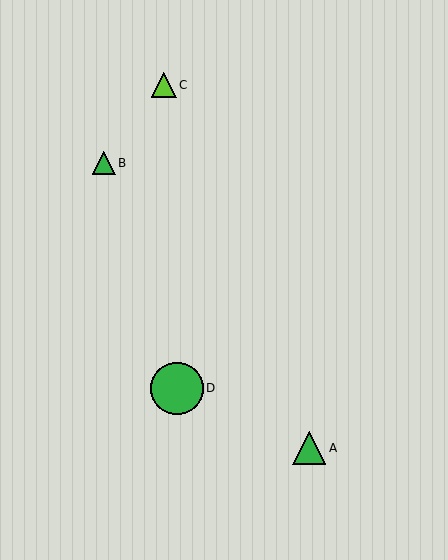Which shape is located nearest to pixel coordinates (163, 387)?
The green circle (labeled D) at (177, 388) is nearest to that location.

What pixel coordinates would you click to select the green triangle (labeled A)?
Click at (309, 448) to select the green triangle A.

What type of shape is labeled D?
Shape D is a green circle.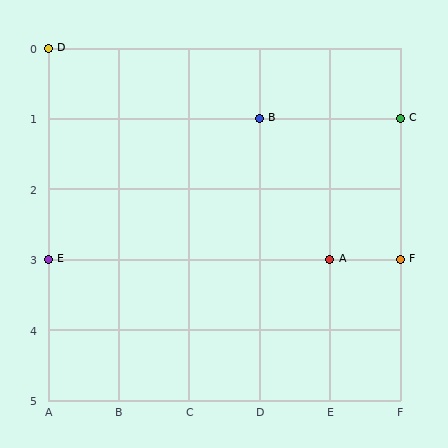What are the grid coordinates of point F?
Point F is at grid coordinates (F, 3).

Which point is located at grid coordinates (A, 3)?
Point E is at (A, 3).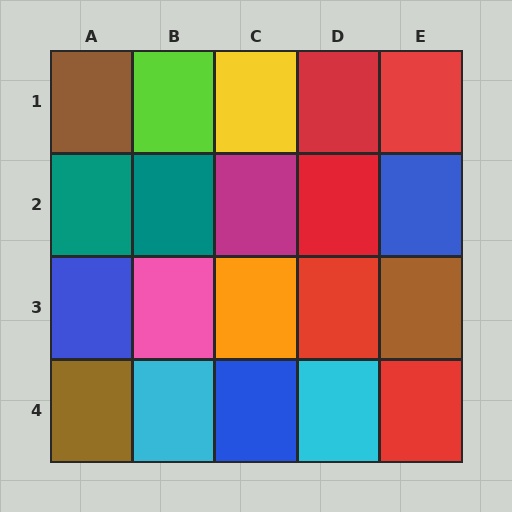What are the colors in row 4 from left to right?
Brown, cyan, blue, cyan, red.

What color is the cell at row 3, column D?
Red.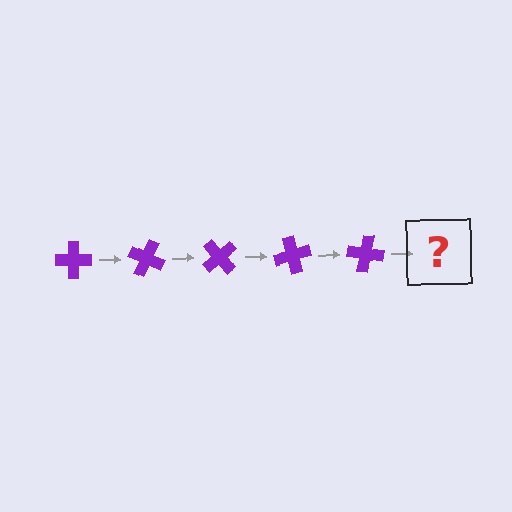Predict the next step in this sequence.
The next step is a purple cross rotated 125 degrees.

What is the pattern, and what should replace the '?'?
The pattern is that the cross rotates 25 degrees each step. The '?' should be a purple cross rotated 125 degrees.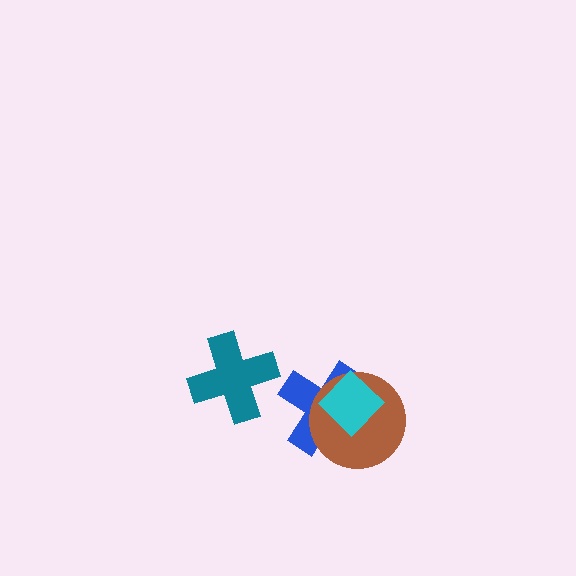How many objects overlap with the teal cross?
0 objects overlap with the teal cross.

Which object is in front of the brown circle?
The cyan diamond is in front of the brown circle.